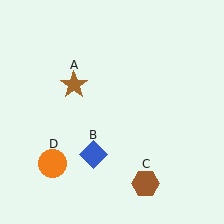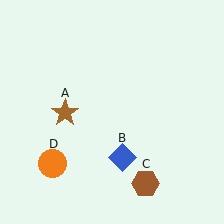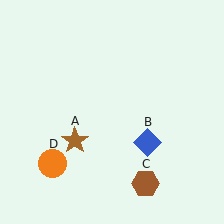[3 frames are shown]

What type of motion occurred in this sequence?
The brown star (object A), blue diamond (object B) rotated counterclockwise around the center of the scene.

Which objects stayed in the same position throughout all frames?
Brown hexagon (object C) and orange circle (object D) remained stationary.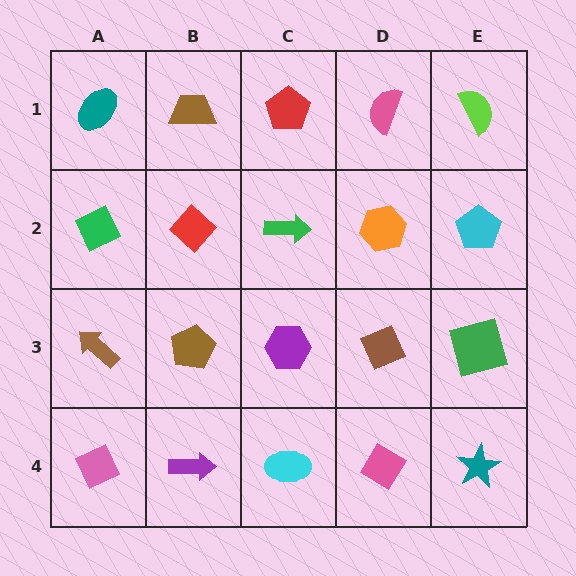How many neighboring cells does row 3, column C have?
4.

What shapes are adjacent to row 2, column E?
A lime semicircle (row 1, column E), a green square (row 3, column E), an orange hexagon (row 2, column D).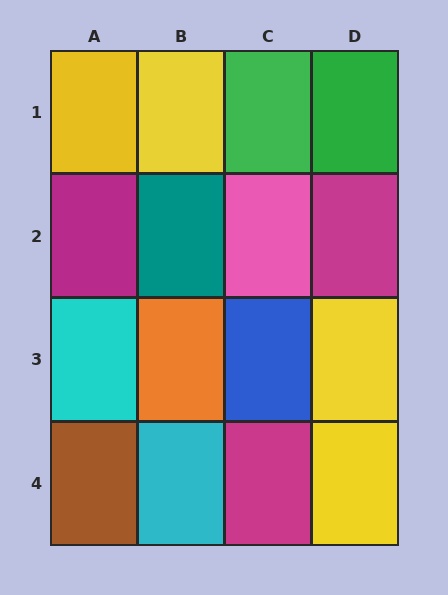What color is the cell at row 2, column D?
Magenta.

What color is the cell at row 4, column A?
Brown.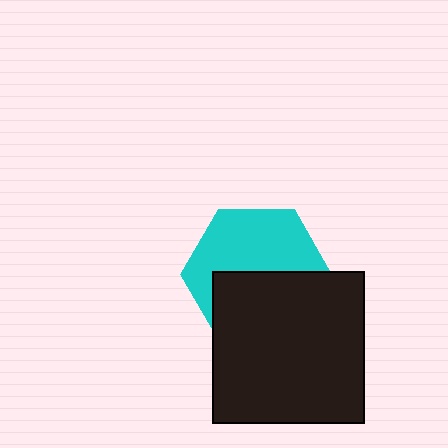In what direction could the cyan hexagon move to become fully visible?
The cyan hexagon could move up. That would shift it out from behind the black square entirely.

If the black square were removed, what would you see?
You would see the complete cyan hexagon.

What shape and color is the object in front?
The object in front is a black square.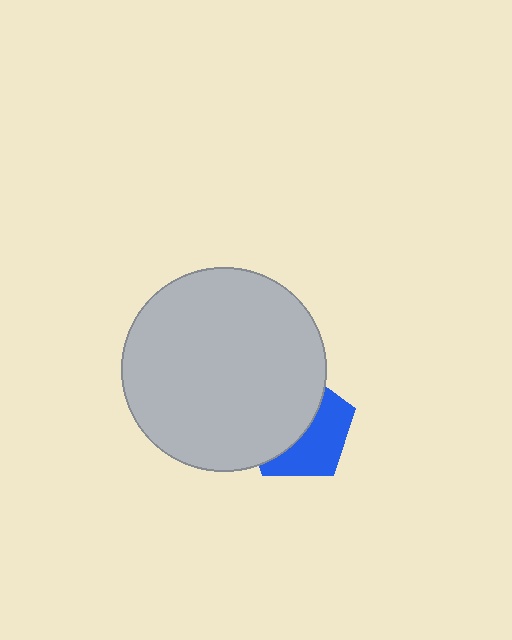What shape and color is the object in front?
The object in front is a light gray circle.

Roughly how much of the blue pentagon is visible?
A small part of it is visible (roughly 45%).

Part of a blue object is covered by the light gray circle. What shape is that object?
It is a pentagon.